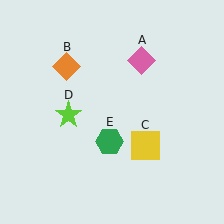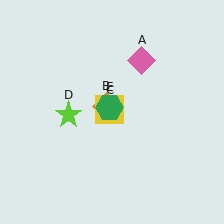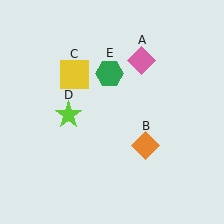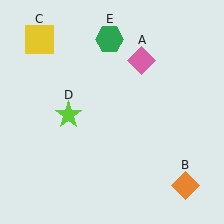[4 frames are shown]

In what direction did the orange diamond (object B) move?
The orange diamond (object B) moved down and to the right.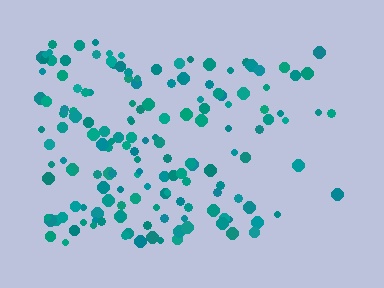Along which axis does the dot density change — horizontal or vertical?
Horizontal.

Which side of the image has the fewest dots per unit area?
The right.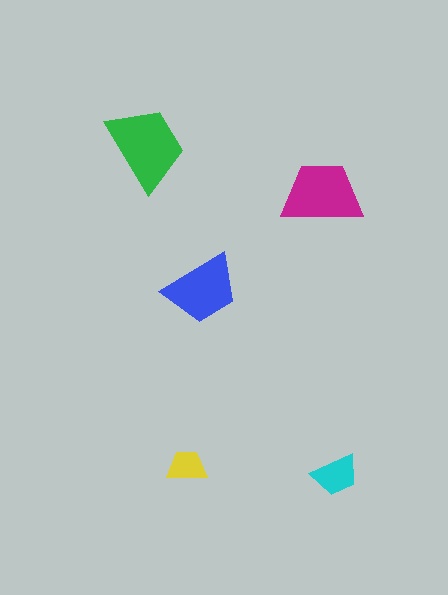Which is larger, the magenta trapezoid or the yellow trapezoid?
The magenta one.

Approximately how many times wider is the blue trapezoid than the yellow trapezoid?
About 2 times wider.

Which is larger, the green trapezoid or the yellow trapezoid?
The green one.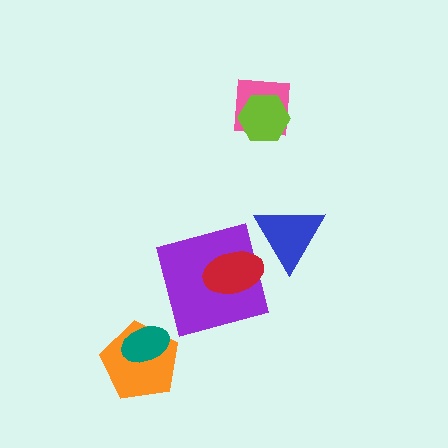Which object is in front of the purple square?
The red ellipse is in front of the purple square.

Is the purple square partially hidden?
Yes, it is partially covered by another shape.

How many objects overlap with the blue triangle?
0 objects overlap with the blue triangle.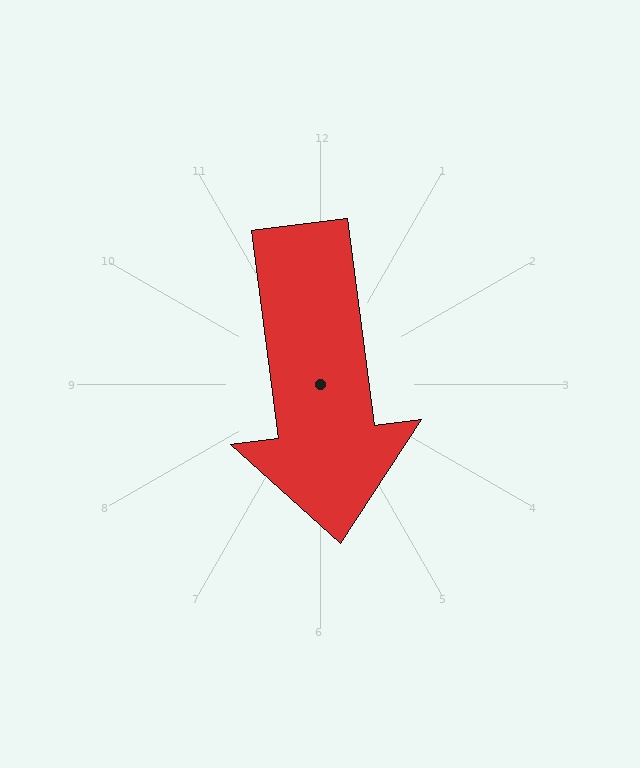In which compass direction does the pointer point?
South.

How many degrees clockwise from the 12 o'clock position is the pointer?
Approximately 173 degrees.